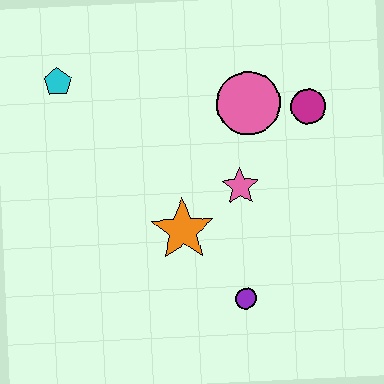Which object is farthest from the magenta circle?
The cyan pentagon is farthest from the magenta circle.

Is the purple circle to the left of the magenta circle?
Yes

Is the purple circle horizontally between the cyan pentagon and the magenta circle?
Yes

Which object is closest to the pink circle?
The magenta circle is closest to the pink circle.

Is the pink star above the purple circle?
Yes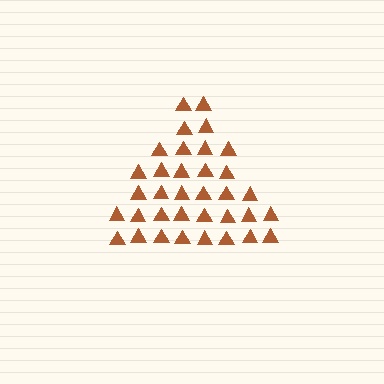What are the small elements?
The small elements are triangles.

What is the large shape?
The large shape is a triangle.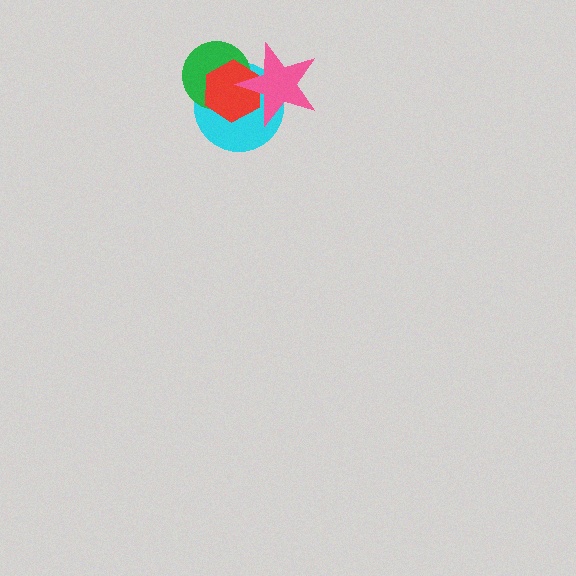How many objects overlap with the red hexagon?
3 objects overlap with the red hexagon.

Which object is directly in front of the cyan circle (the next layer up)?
The green circle is directly in front of the cyan circle.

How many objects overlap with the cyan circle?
3 objects overlap with the cyan circle.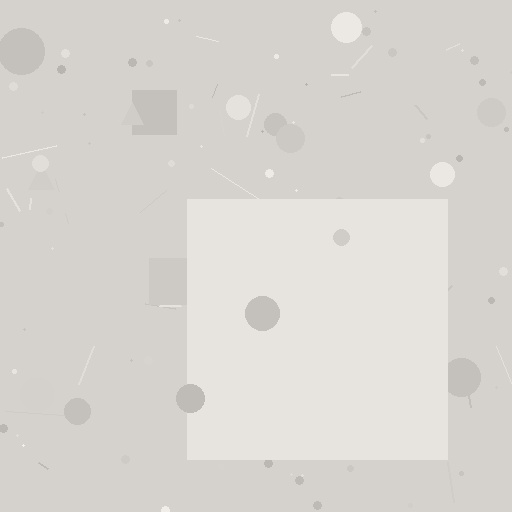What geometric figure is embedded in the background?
A square is embedded in the background.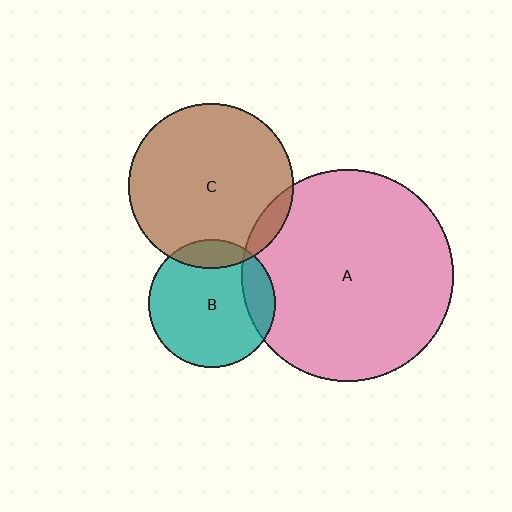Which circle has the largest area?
Circle A (pink).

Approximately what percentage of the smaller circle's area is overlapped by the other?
Approximately 15%.